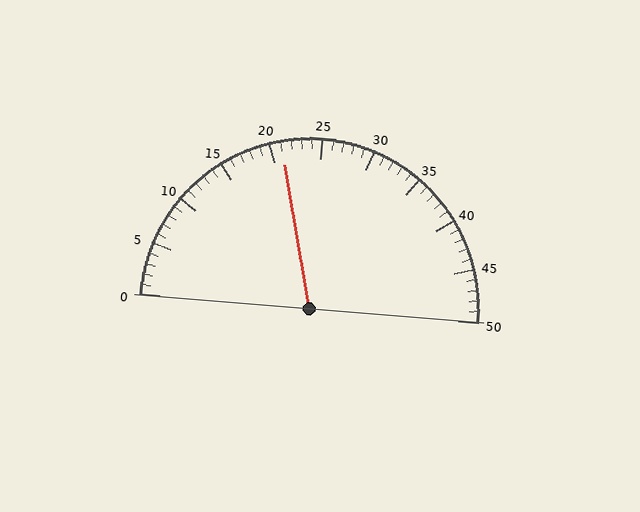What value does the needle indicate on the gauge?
The needle indicates approximately 21.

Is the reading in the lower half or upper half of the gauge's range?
The reading is in the lower half of the range (0 to 50).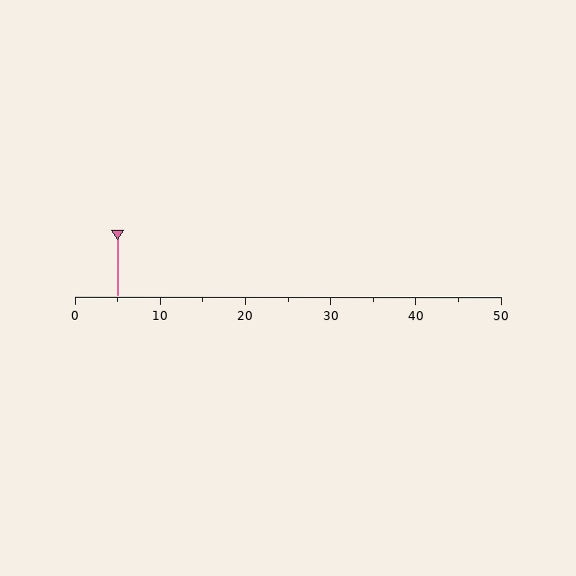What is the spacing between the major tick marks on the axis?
The major ticks are spaced 10 apart.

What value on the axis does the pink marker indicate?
The marker indicates approximately 5.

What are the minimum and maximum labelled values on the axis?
The axis runs from 0 to 50.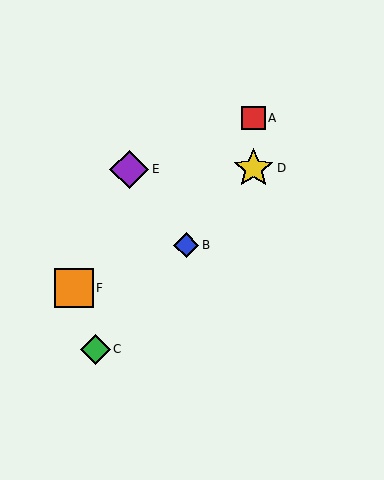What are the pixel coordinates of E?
Object E is at (129, 169).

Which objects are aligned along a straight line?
Objects B, C, D are aligned along a straight line.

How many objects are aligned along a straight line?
3 objects (B, C, D) are aligned along a straight line.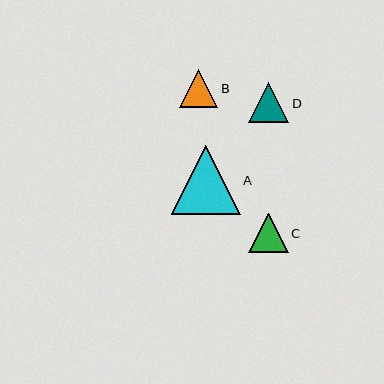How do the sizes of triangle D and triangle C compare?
Triangle D and triangle C are approximately the same size.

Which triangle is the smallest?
Triangle B is the smallest with a size of approximately 38 pixels.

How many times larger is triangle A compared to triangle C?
Triangle A is approximately 1.7 times the size of triangle C.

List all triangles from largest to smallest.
From largest to smallest: A, D, C, B.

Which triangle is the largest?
Triangle A is the largest with a size of approximately 69 pixels.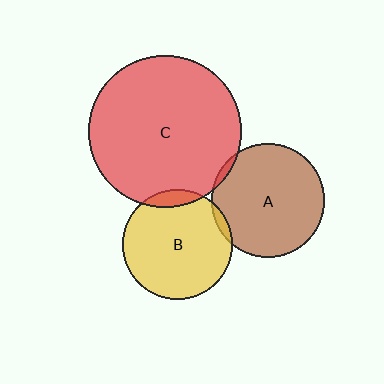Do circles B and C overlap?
Yes.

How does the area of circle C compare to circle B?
Approximately 1.9 times.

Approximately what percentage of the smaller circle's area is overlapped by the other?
Approximately 10%.